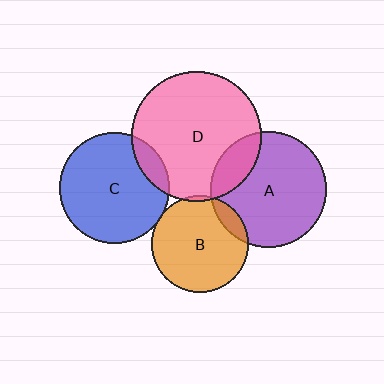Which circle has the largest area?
Circle D (pink).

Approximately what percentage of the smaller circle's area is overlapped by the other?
Approximately 5%.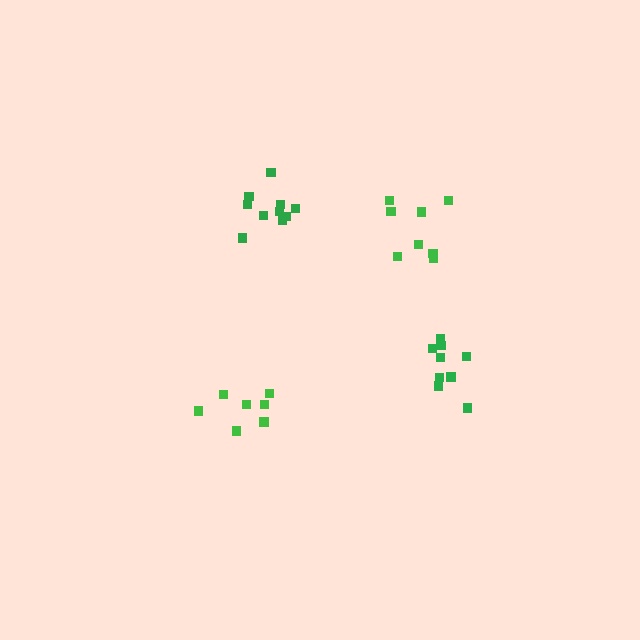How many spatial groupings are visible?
There are 4 spatial groupings.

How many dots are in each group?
Group 1: 7 dots, Group 2: 9 dots, Group 3: 10 dots, Group 4: 8 dots (34 total).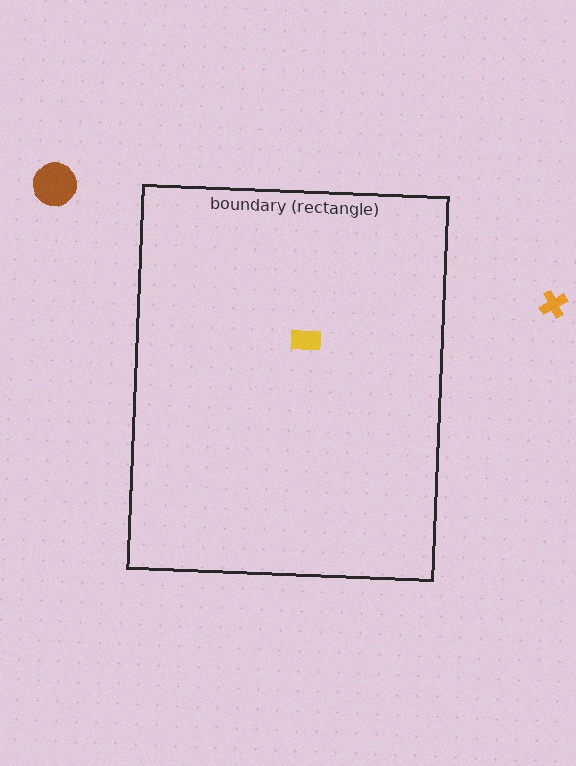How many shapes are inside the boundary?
1 inside, 2 outside.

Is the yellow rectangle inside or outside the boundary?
Inside.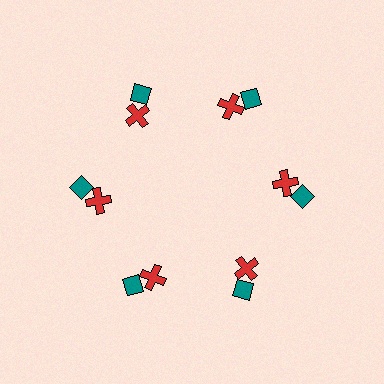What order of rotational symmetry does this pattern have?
This pattern has 6-fold rotational symmetry.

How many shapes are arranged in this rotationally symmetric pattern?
There are 12 shapes, arranged in 6 groups of 2.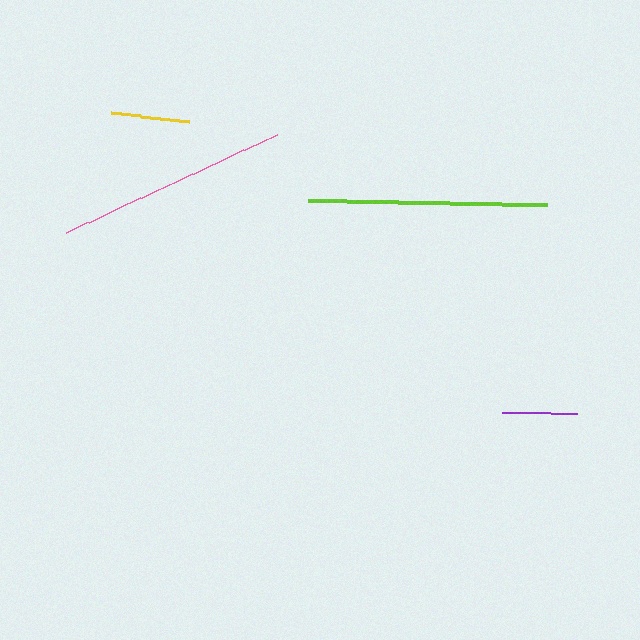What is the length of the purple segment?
The purple segment is approximately 75 pixels long.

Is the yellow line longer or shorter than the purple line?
The yellow line is longer than the purple line.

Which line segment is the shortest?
The purple line is the shortest at approximately 75 pixels.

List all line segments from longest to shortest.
From longest to shortest: lime, pink, yellow, purple.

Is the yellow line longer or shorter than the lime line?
The lime line is longer than the yellow line.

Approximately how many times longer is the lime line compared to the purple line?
The lime line is approximately 3.2 times the length of the purple line.